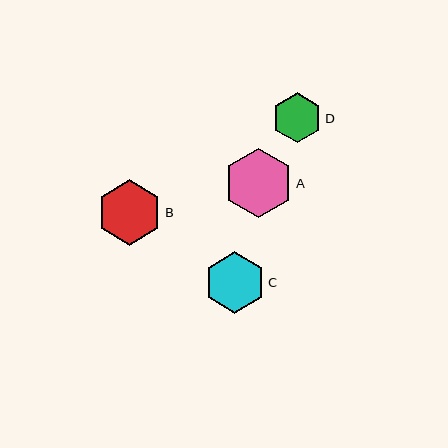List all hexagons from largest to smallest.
From largest to smallest: A, B, C, D.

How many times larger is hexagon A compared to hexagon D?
Hexagon A is approximately 1.4 times the size of hexagon D.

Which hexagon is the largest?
Hexagon A is the largest with a size of approximately 69 pixels.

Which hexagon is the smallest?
Hexagon D is the smallest with a size of approximately 50 pixels.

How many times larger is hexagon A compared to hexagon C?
Hexagon A is approximately 1.1 times the size of hexagon C.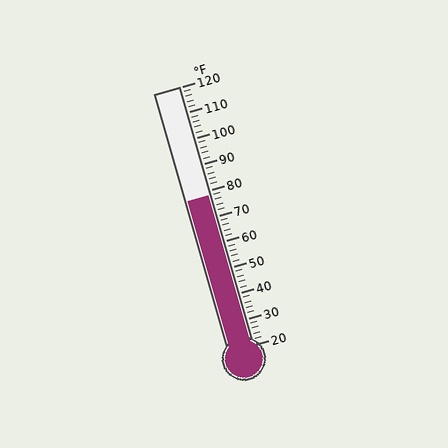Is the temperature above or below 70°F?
The temperature is above 70°F.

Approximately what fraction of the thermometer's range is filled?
The thermometer is filled to approximately 60% of its range.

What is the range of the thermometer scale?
The thermometer scale ranges from 20°F to 120°F.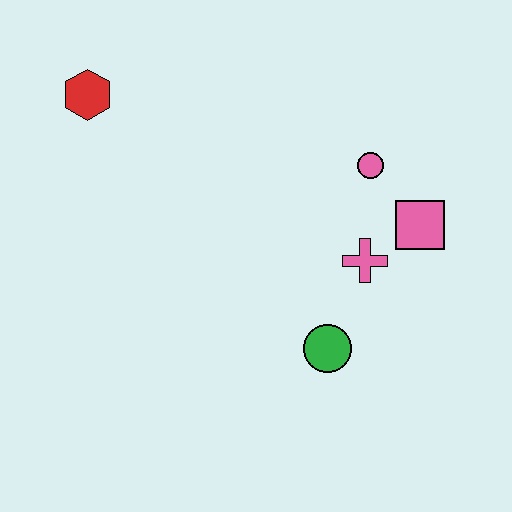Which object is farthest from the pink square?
The red hexagon is farthest from the pink square.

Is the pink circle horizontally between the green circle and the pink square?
Yes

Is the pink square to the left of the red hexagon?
No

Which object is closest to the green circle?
The pink cross is closest to the green circle.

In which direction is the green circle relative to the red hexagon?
The green circle is below the red hexagon.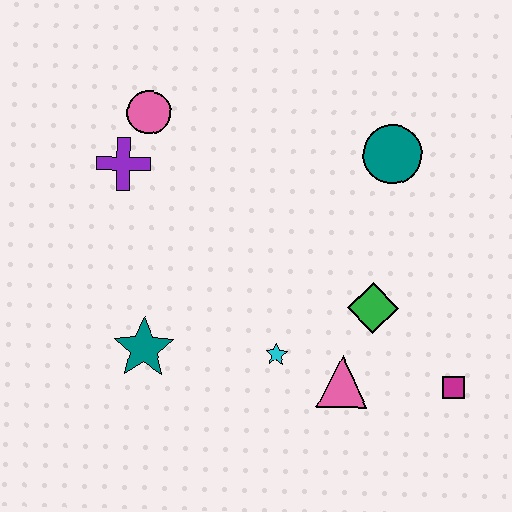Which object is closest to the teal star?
The cyan star is closest to the teal star.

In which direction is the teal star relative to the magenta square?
The teal star is to the left of the magenta square.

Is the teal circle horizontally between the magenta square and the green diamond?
Yes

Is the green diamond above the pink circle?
No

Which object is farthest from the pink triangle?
The pink circle is farthest from the pink triangle.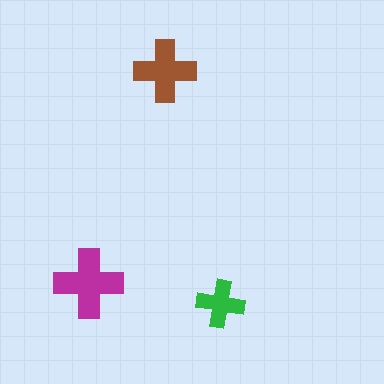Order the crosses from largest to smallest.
the magenta one, the brown one, the green one.